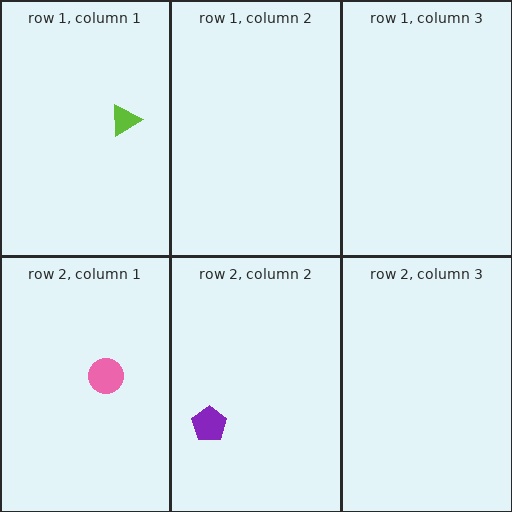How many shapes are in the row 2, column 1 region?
1.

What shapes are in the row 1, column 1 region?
The lime triangle.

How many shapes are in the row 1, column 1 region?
1.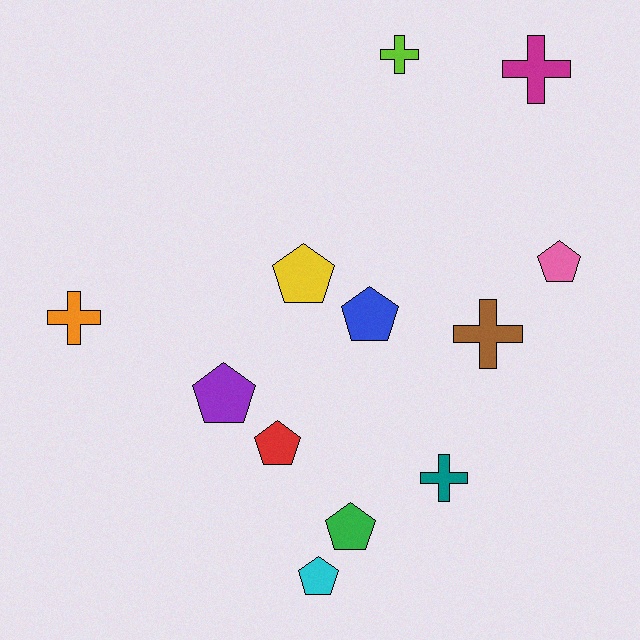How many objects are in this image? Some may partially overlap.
There are 12 objects.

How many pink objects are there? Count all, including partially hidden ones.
There is 1 pink object.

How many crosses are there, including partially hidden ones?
There are 5 crosses.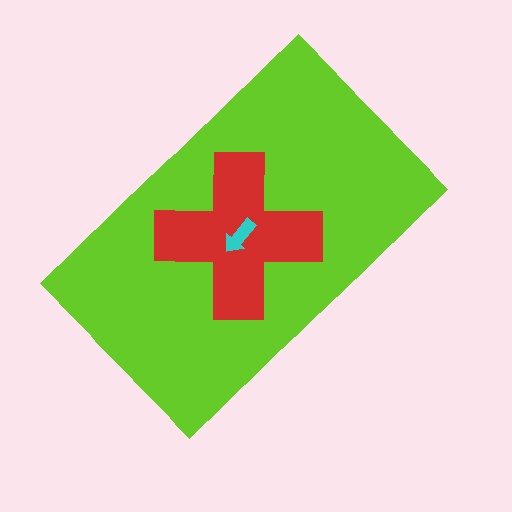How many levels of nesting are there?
3.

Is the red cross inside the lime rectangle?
Yes.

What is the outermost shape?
The lime rectangle.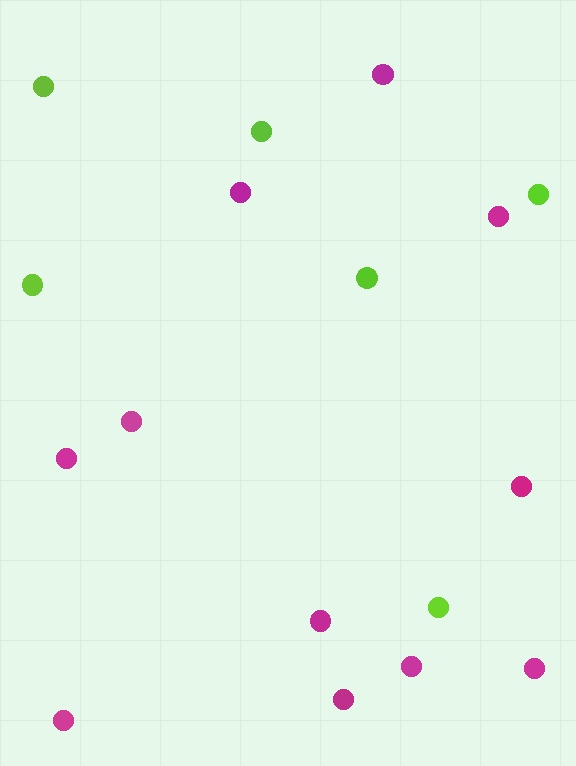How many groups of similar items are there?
There are 2 groups: one group of magenta circles (11) and one group of lime circles (6).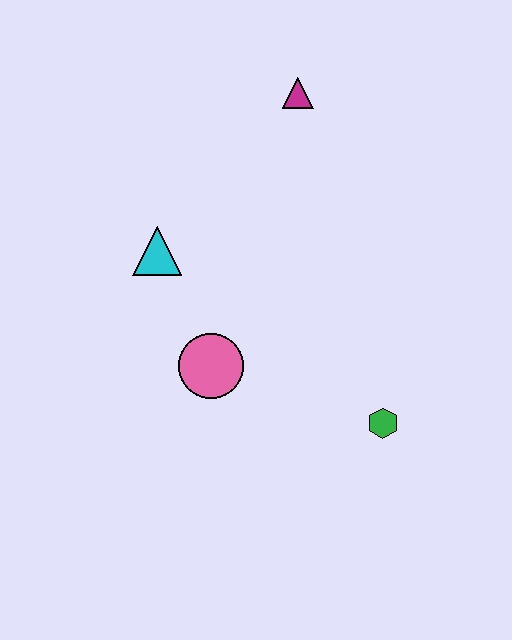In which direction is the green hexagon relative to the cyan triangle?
The green hexagon is to the right of the cyan triangle.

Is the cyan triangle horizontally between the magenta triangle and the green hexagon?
No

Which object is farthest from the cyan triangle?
The green hexagon is farthest from the cyan triangle.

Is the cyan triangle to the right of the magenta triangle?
No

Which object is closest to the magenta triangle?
The cyan triangle is closest to the magenta triangle.